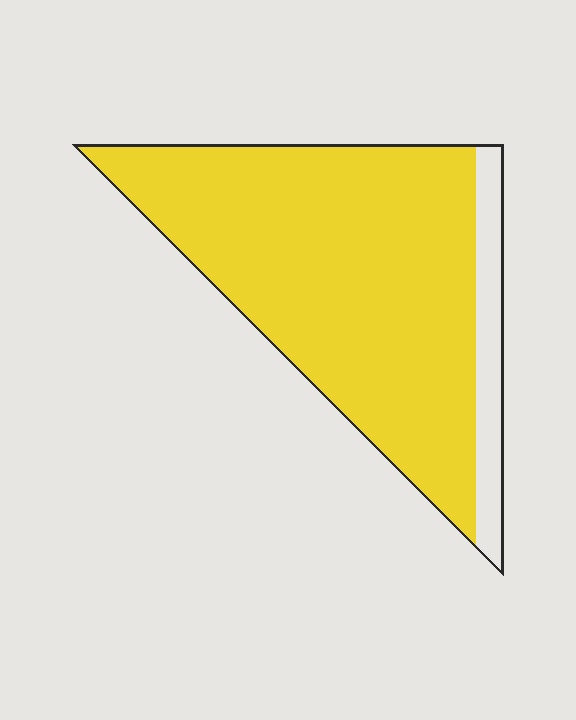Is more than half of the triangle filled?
Yes.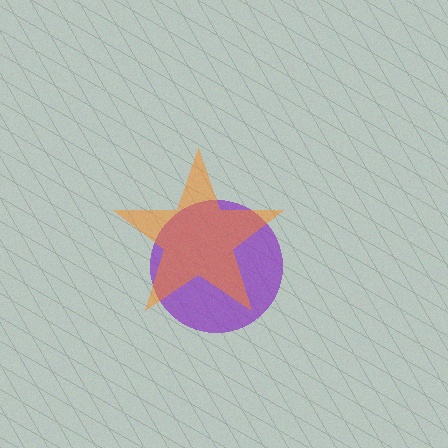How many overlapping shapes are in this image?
There are 2 overlapping shapes in the image.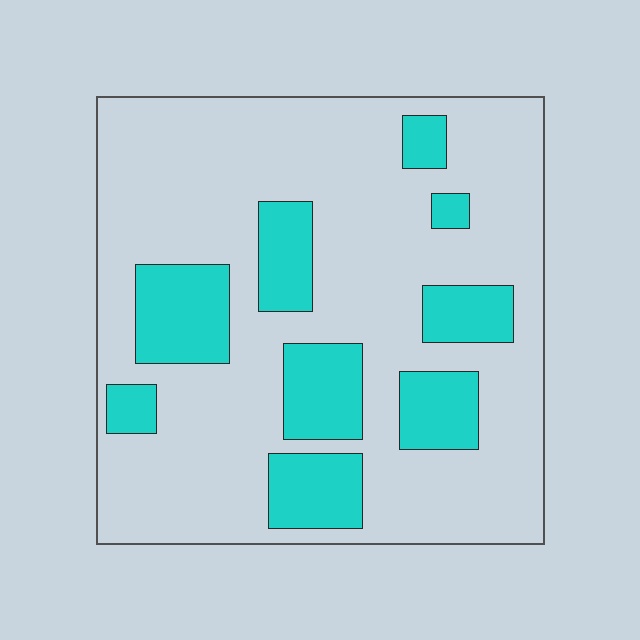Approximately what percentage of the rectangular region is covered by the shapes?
Approximately 25%.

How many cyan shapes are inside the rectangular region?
9.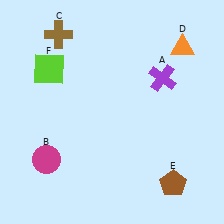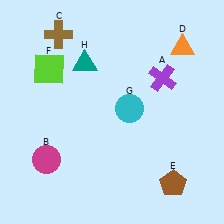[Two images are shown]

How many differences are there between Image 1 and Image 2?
There are 2 differences between the two images.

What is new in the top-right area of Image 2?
A cyan circle (G) was added in the top-right area of Image 2.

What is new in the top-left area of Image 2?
A teal triangle (H) was added in the top-left area of Image 2.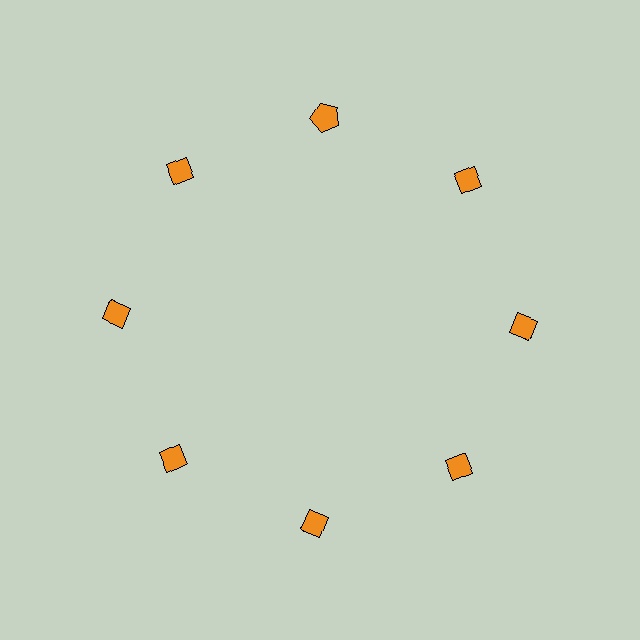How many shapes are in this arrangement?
There are 8 shapes arranged in a ring pattern.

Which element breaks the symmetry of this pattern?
The orange pentagon at roughly the 12 o'clock position breaks the symmetry. All other shapes are orange diamonds.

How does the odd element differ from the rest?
It has a different shape: pentagon instead of diamond.